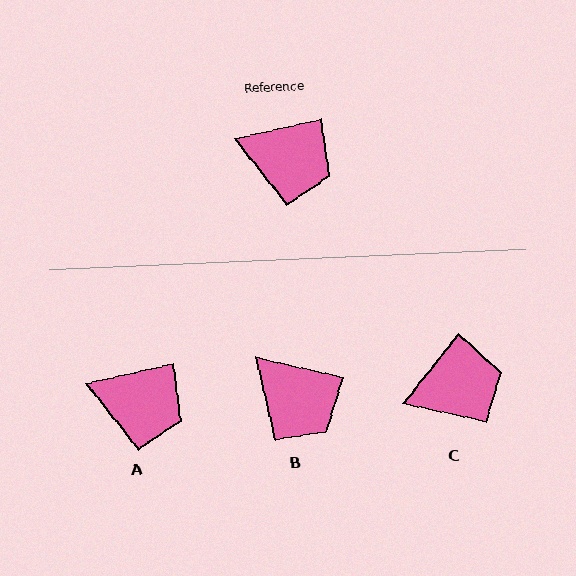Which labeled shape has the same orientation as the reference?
A.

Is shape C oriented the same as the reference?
No, it is off by about 39 degrees.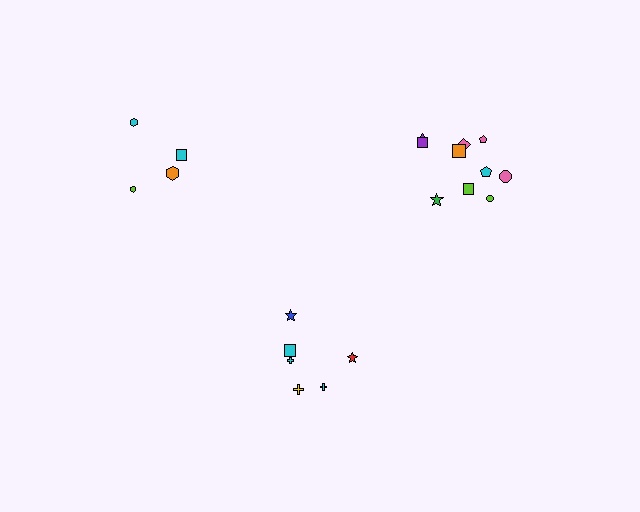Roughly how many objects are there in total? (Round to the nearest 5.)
Roughly 20 objects in total.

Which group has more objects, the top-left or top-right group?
The top-right group.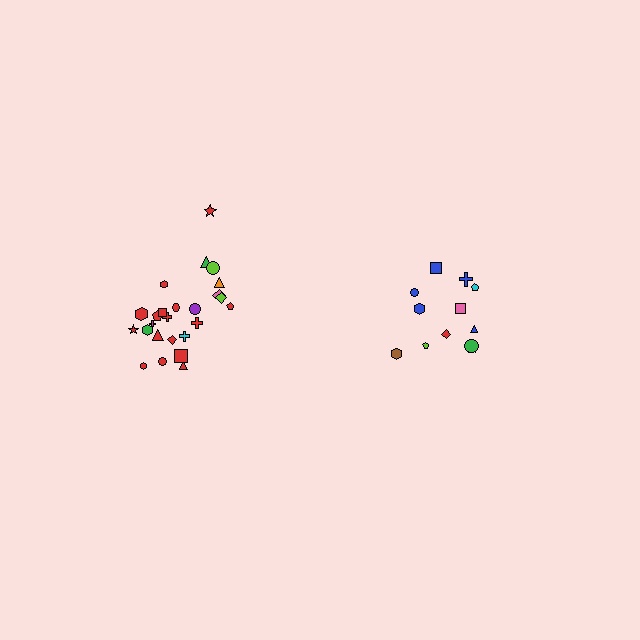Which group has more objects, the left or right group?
The left group.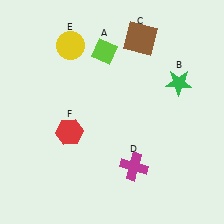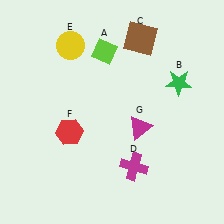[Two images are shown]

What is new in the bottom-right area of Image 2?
A magenta triangle (G) was added in the bottom-right area of Image 2.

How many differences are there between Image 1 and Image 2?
There is 1 difference between the two images.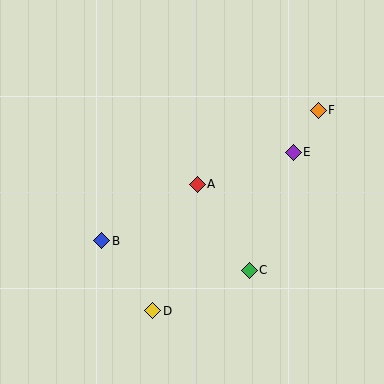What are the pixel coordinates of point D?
Point D is at (153, 311).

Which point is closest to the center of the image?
Point A at (197, 184) is closest to the center.